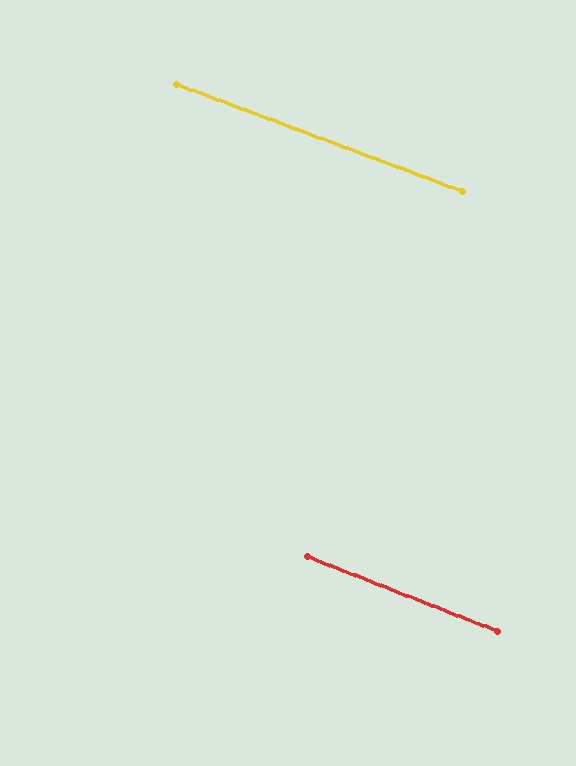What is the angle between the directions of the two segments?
Approximately 1 degree.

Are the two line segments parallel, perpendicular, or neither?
Parallel — their directions differ by only 0.9°.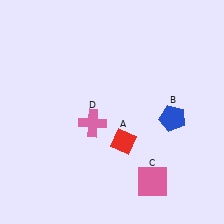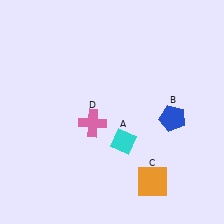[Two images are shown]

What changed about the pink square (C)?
In Image 1, C is pink. In Image 2, it changed to orange.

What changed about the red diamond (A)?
In Image 1, A is red. In Image 2, it changed to cyan.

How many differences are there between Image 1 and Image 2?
There are 2 differences between the two images.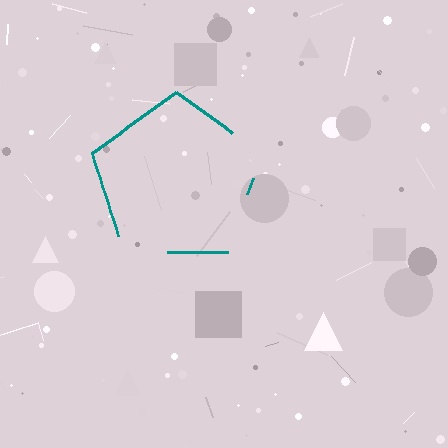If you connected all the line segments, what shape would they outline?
They would outline a pentagon.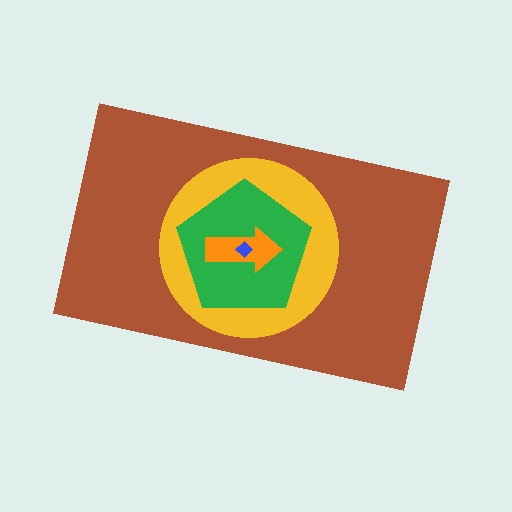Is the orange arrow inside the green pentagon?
Yes.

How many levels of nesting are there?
5.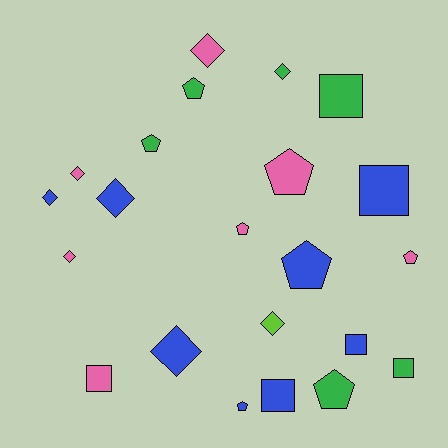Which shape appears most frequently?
Diamond, with 8 objects.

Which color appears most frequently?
Blue, with 8 objects.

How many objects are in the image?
There are 22 objects.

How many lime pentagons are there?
There are no lime pentagons.